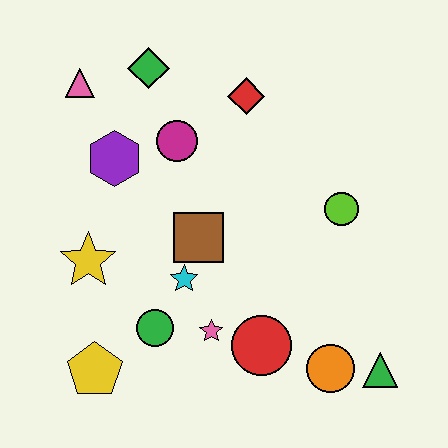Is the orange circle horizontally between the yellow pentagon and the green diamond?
No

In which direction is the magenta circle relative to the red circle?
The magenta circle is above the red circle.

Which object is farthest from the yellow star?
The green triangle is farthest from the yellow star.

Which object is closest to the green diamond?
The pink triangle is closest to the green diamond.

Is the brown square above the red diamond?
No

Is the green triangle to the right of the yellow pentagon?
Yes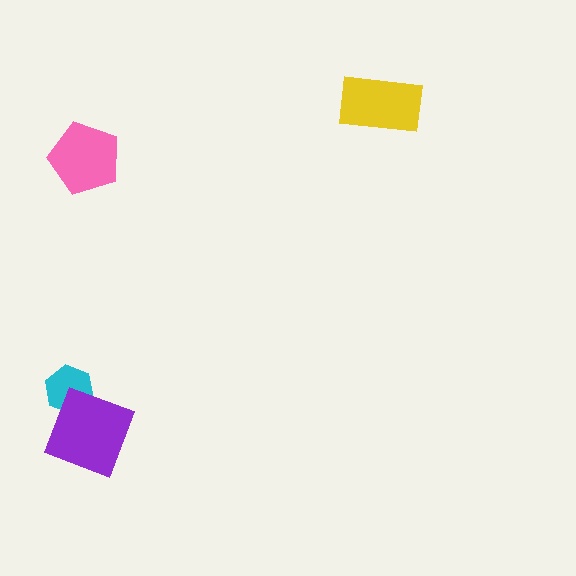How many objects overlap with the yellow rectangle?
0 objects overlap with the yellow rectangle.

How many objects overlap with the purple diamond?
1 object overlaps with the purple diamond.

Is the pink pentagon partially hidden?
No, no other shape covers it.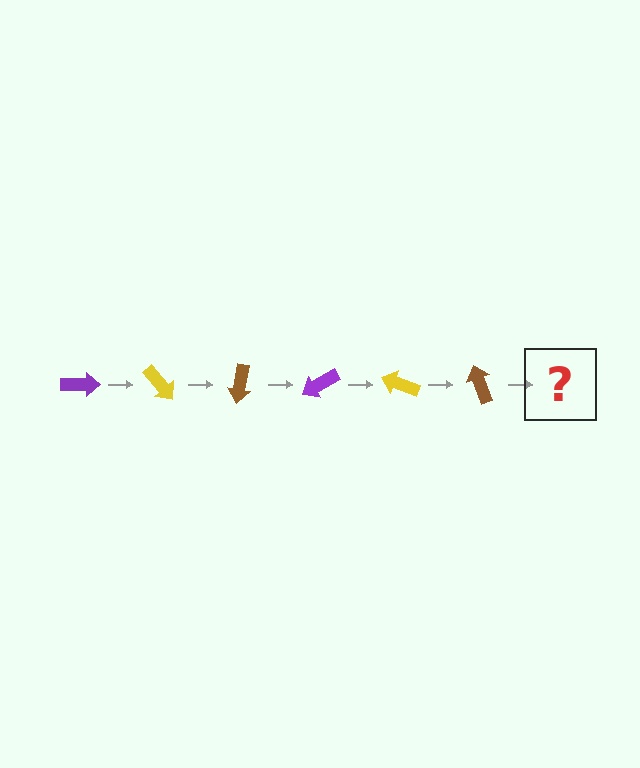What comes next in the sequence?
The next element should be a purple arrow, rotated 300 degrees from the start.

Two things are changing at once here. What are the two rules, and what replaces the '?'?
The two rules are that it rotates 50 degrees each step and the color cycles through purple, yellow, and brown. The '?' should be a purple arrow, rotated 300 degrees from the start.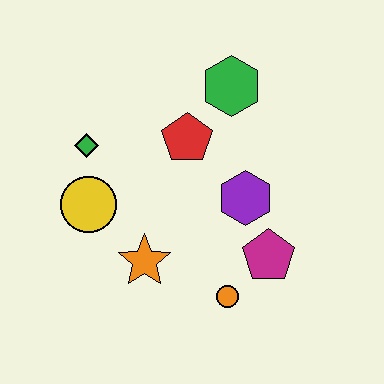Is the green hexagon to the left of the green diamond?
No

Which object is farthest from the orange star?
The green hexagon is farthest from the orange star.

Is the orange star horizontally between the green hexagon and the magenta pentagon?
No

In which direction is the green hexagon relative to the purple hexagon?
The green hexagon is above the purple hexagon.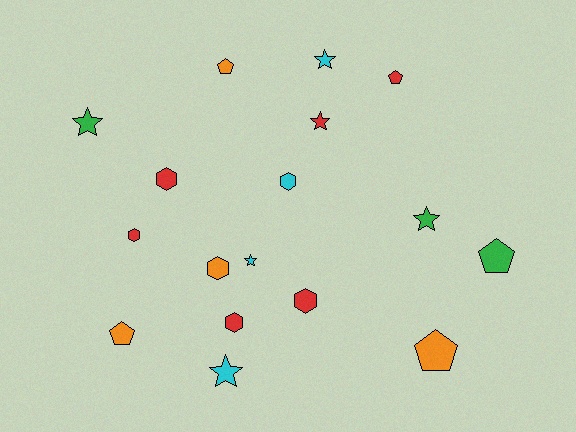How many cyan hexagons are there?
There is 1 cyan hexagon.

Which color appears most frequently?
Red, with 6 objects.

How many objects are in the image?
There are 17 objects.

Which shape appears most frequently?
Star, with 6 objects.